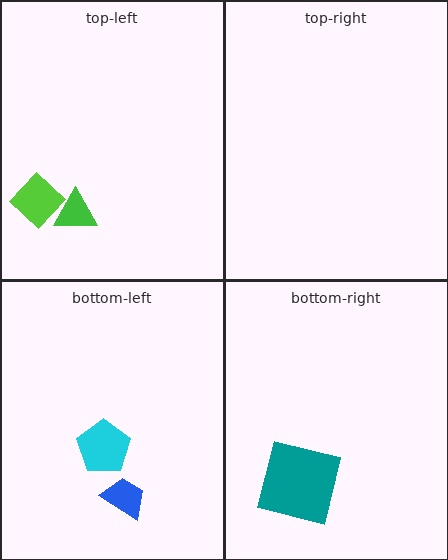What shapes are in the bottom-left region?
The cyan pentagon, the blue trapezoid.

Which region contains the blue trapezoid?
The bottom-left region.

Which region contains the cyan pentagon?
The bottom-left region.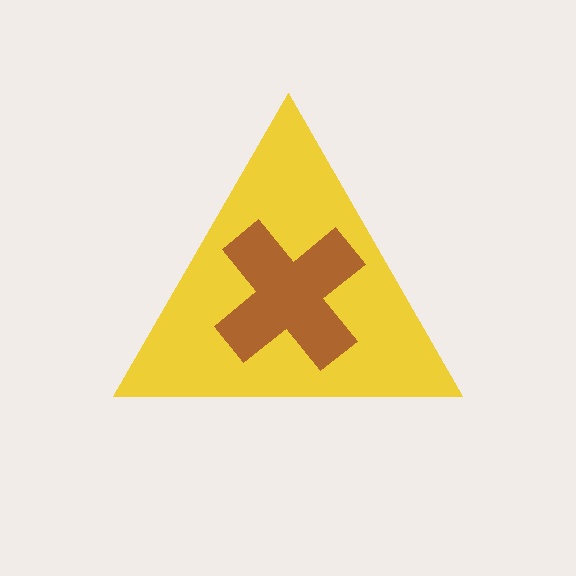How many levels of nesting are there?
2.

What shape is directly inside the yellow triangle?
The brown cross.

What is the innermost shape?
The brown cross.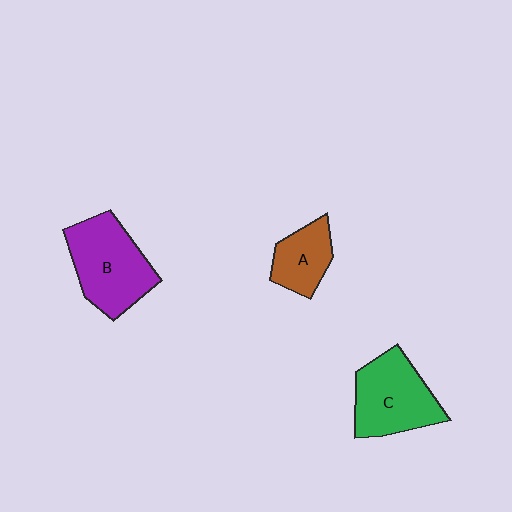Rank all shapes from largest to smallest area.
From largest to smallest: B (purple), C (green), A (brown).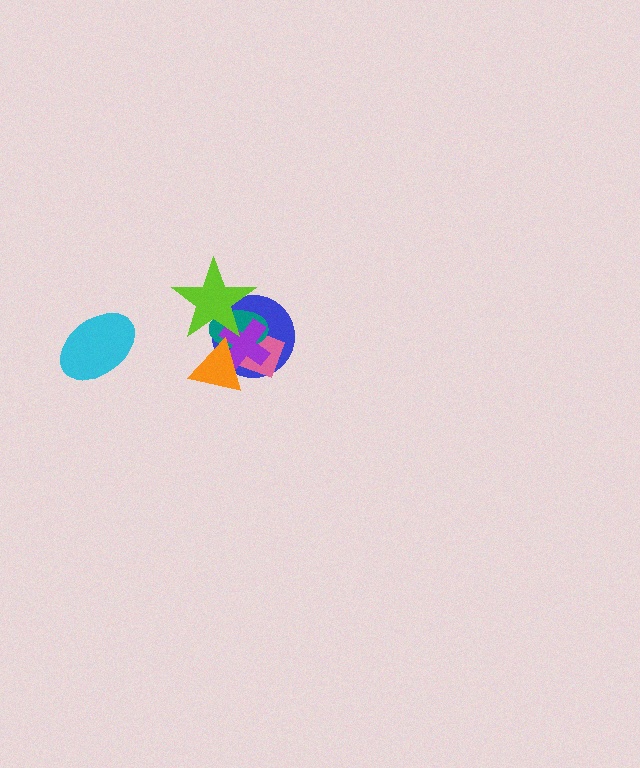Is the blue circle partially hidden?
Yes, it is partially covered by another shape.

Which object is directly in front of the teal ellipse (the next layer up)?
The purple cross is directly in front of the teal ellipse.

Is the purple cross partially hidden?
Yes, it is partially covered by another shape.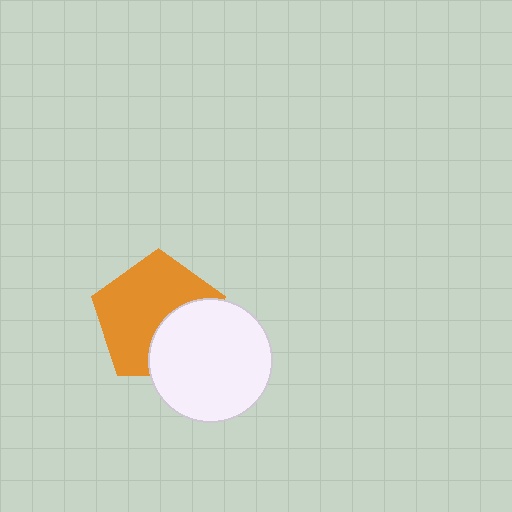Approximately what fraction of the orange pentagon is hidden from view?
Roughly 35% of the orange pentagon is hidden behind the white circle.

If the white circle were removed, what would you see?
You would see the complete orange pentagon.